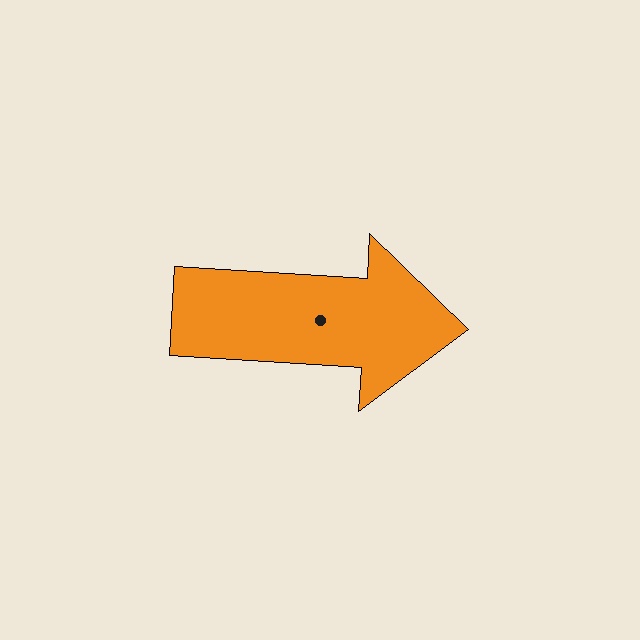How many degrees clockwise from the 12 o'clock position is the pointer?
Approximately 94 degrees.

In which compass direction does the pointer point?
East.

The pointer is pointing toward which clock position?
Roughly 3 o'clock.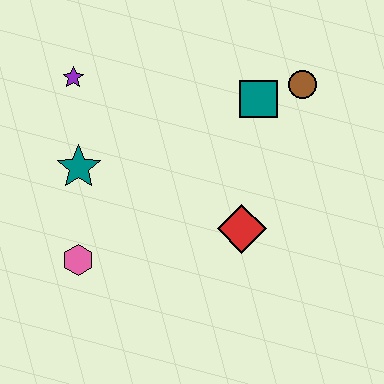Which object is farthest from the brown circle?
The pink hexagon is farthest from the brown circle.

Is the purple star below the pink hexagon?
No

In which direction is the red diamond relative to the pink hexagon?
The red diamond is to the right of the pink hexagon.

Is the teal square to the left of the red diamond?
No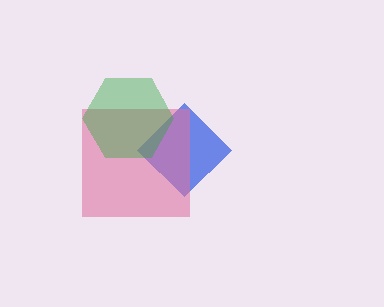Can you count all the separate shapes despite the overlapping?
Yes, there are 3 separate shapes.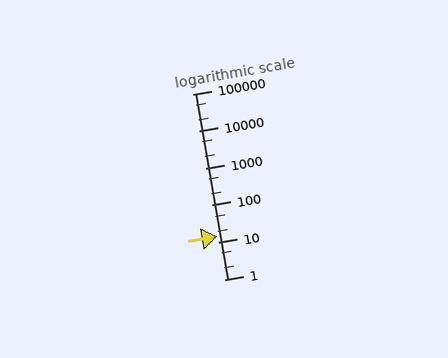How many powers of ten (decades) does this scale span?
The scale spans 5 decades, from 1 to 100000.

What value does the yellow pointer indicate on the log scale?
The pointer indicates approximately 14.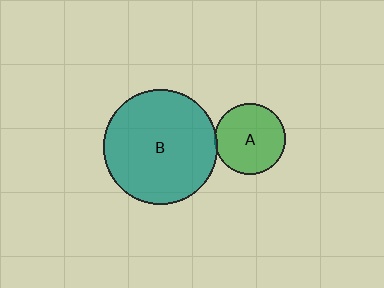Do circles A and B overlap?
Yes.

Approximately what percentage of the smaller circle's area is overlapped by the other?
Approximately 5%.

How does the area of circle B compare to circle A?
Approximately 2.6 times.